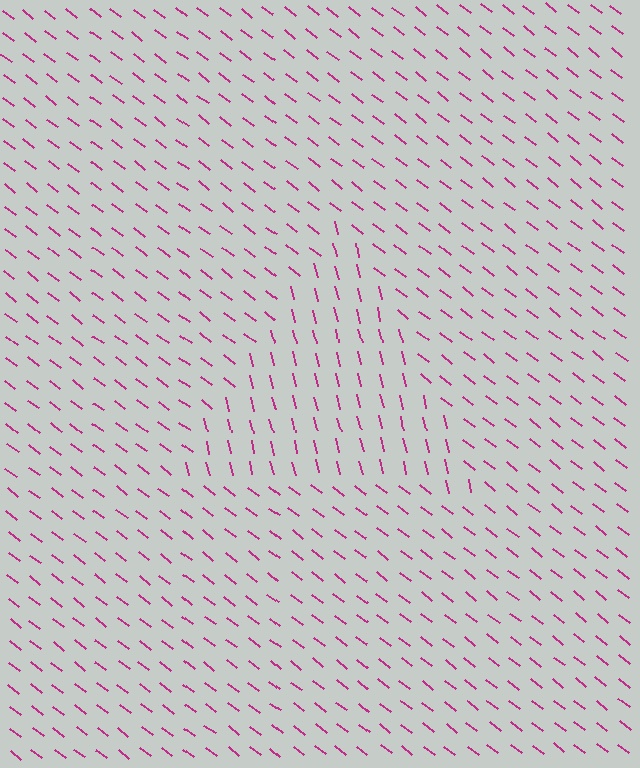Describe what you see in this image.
The image is filled with small magenta line segments. A triangle region in the image has lines oriented differently from the surrounding lines, creating a visible texture boundary.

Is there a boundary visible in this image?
Yes, there is a texture boundary formed by a change in line orientation.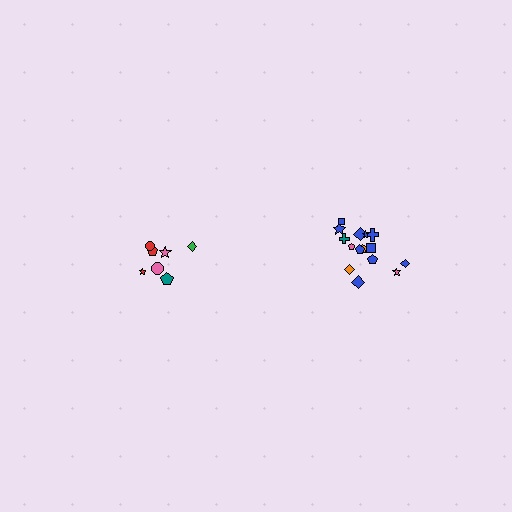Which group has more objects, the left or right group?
The right group.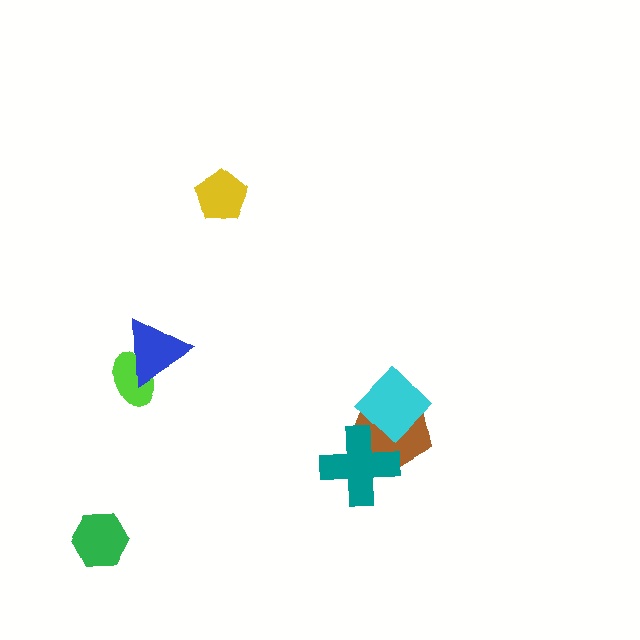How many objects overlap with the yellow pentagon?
0 objects overlap with the yellow pentagon.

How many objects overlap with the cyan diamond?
2 objects overlap with the cyan diamond.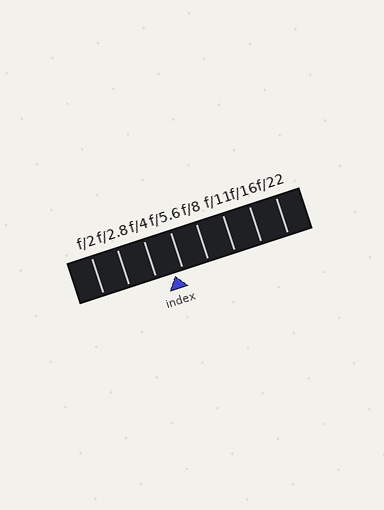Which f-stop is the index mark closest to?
The index mark is closest to f/5.6.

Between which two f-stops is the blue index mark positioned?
The index mark is between f/4 and f/5.6.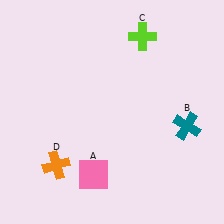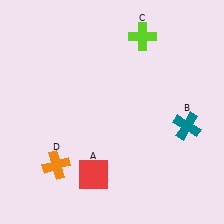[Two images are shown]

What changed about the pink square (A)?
In Image 1, A is pink. In Image 2, it changed to red.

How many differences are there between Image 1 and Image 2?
There is 1 difference between the two images.